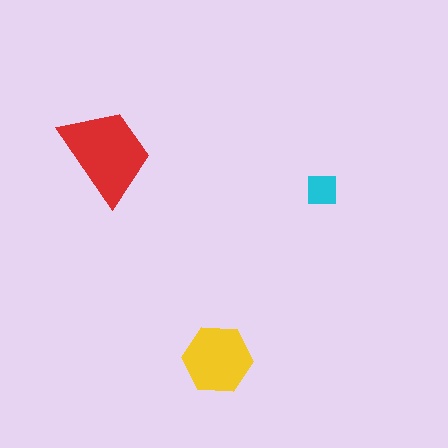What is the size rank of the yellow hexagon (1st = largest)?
2nd.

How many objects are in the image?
There are 3 objects in the image.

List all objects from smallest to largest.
The cyan square, the yellow hexagon, the red trapezoid.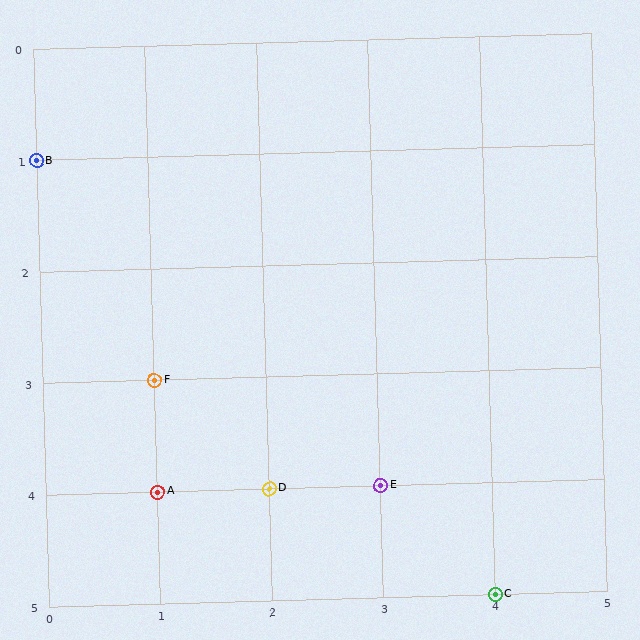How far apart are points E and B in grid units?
Points E and B are 3 columns and 3 rows apart (about 4.2 grid units diagonally).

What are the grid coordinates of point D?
Point D is at grid coordinates (2, 4).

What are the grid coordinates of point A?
Point A is at grid coordinates (1, 4).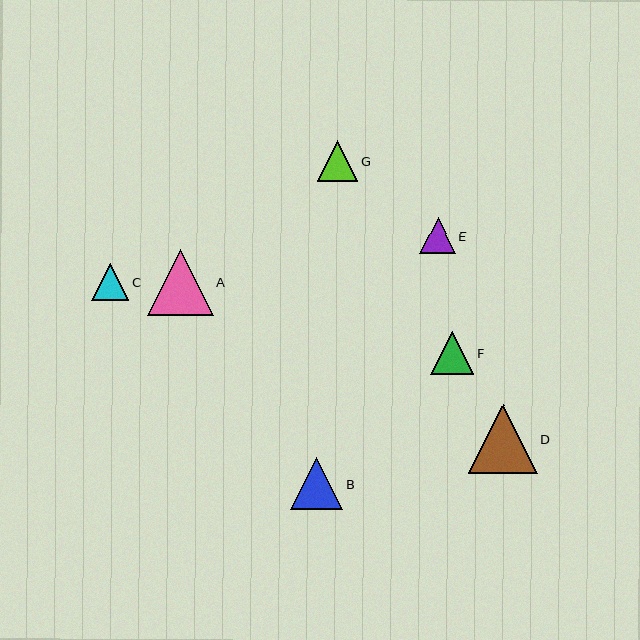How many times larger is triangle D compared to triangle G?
Triangle D is approximately 1.7 times the size of triangle G.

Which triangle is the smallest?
Triangle E is the smallest with a size of approximately 36 pixels.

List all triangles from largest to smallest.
From largest to smallest: D, A, B, F, G, C, E.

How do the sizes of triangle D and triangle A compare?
Triangle D and triangle A are approximately the same size.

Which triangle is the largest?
Triangle D is the largest with a size of approximately 69 pixels.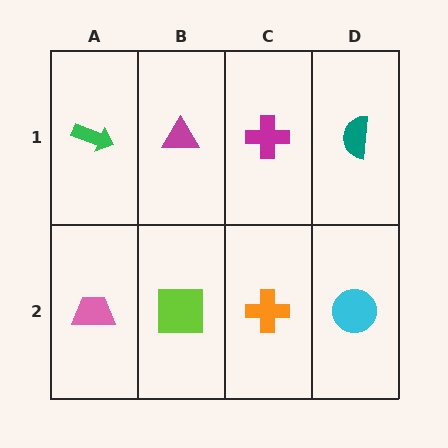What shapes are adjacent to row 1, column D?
A cyan circle (row 2, column D), a magenta cross (row 1, column C).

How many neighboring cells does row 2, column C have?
3.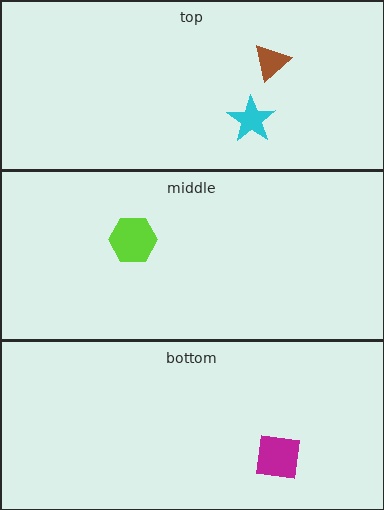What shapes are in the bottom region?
The magenta square.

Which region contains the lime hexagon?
The middle region.